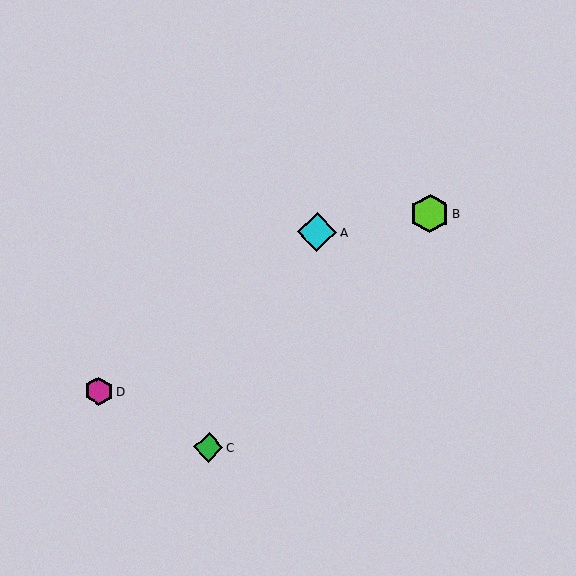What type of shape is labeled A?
Shape A is a cyan diamond.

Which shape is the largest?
The cyan diamond (labeled A) is the largest.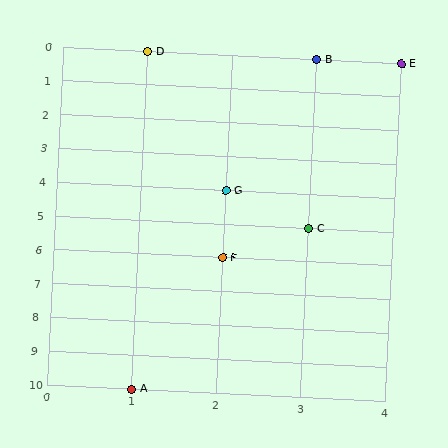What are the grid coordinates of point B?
Point B is at grid coordinates (3, 0).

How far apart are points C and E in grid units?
Points C and E are 1 column and 5 rows apart (about 5.1 grid units diagonally).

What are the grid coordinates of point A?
Point A is at grid coordinates (1, 10).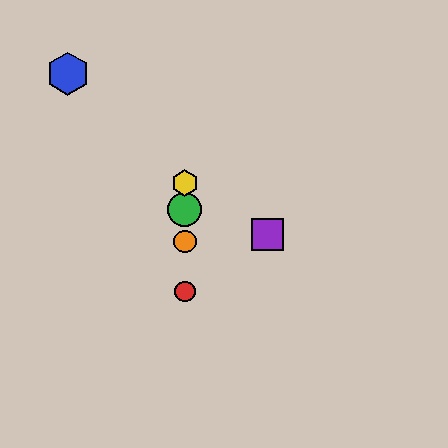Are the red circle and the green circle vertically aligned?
Yes, both are at x≈185.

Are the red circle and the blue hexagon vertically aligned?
No, the red circle is at x≈185 and the blue hexagon is at x≈68.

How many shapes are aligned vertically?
4 shapes (the red circle, the green circle, the yellow hexagon, the orange circle) are aligned vertically.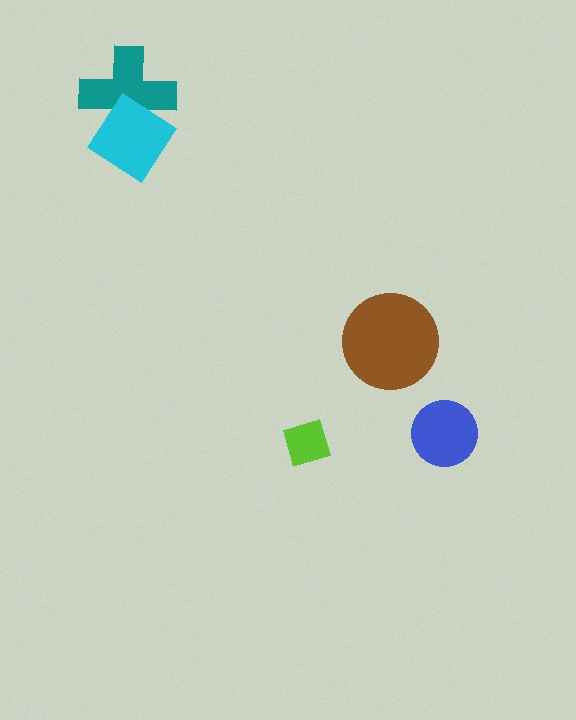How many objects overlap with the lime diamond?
0 objects overlap with the lime diamond.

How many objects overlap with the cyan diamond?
1 object overlaps with the cyan diamond.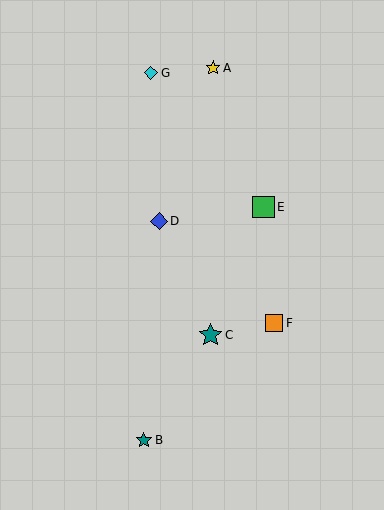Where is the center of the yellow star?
The center of the yellow star is at (213, 68).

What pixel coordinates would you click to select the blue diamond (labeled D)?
Click at (159, 221) to select the blue diamond D.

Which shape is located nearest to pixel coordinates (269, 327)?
The orange square (labeled F) at (274, 323) is nearest to that location.